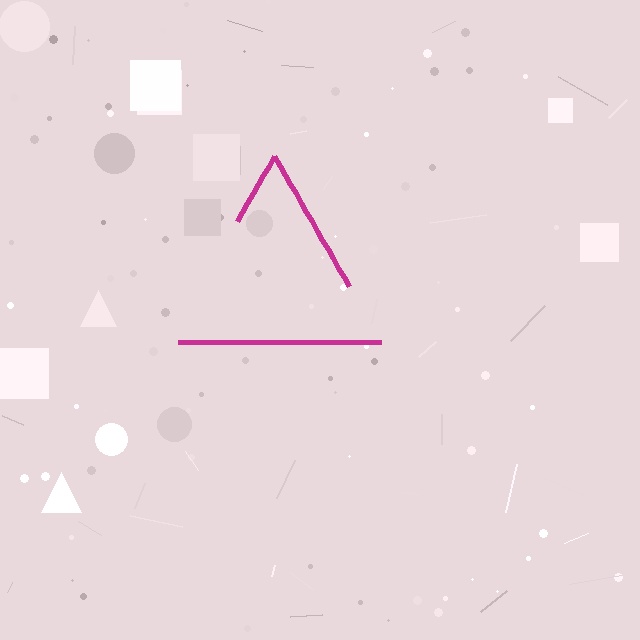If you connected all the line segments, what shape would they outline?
They would outline a triangle.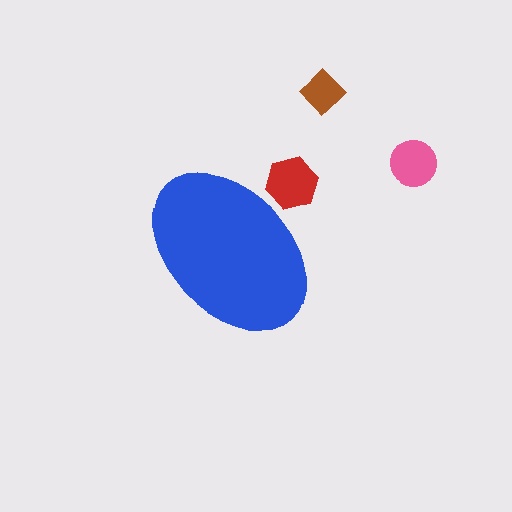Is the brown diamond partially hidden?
No, the brown diamond is fully visible.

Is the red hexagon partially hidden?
Yes, the red hexagon is partially hidden behind the blue ellipse.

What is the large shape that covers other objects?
A blue ellipse.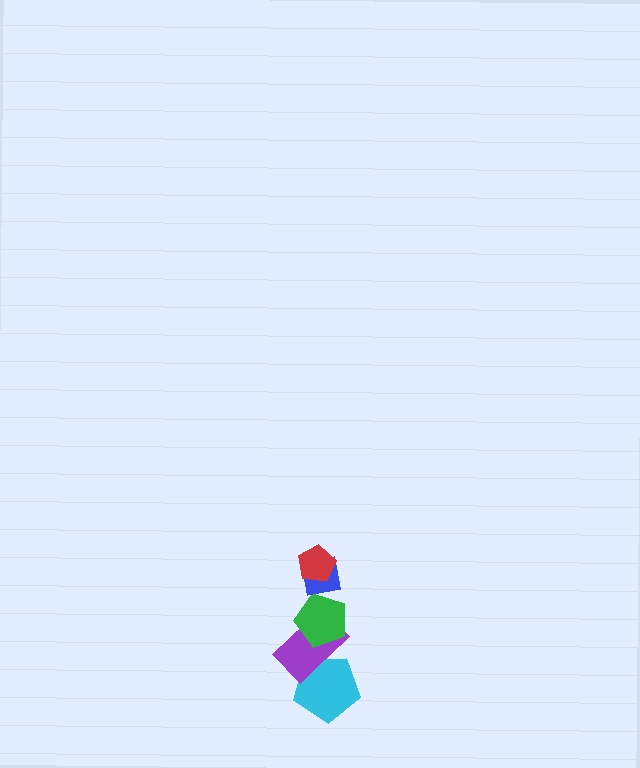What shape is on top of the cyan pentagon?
The purple rectangle is on top of the cyan pentagon.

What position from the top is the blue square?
The blue square is 2nd from the top.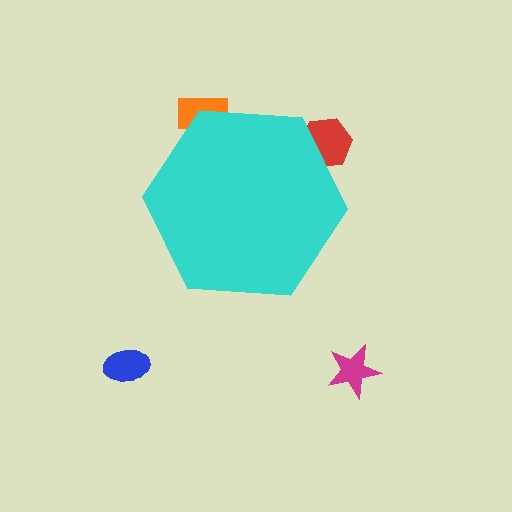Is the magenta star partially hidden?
No, the magenta star is fully visible.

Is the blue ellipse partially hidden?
No, the blue ellipse is fully visible.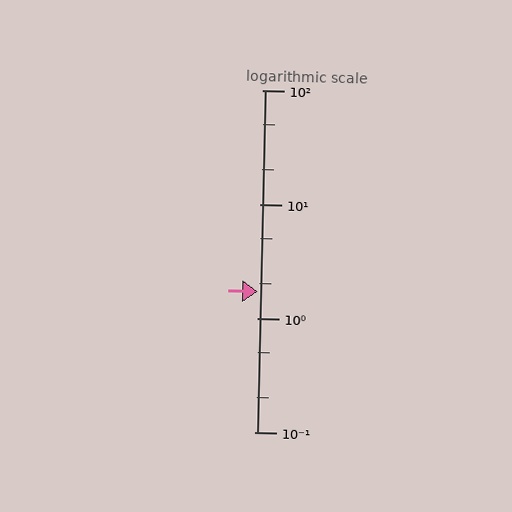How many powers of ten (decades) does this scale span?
The scale spans 3 decades, from 0.1 to 100.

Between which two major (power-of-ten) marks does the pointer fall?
The pointer is between 1 and 10.